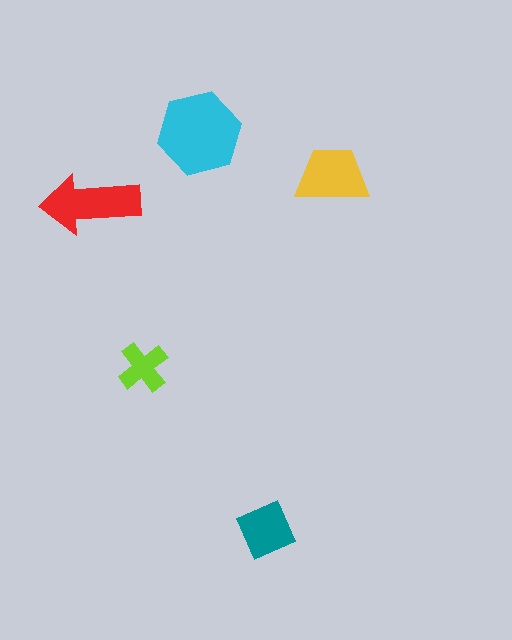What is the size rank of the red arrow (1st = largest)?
2nd.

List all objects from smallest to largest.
The lime cross, the teal diamond, the yellow trapezoid, the red arrow, the cyan hexagon.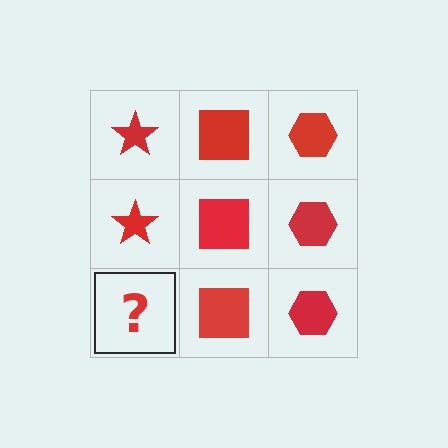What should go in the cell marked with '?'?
The missing cell should contain a red star.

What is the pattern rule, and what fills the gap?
The rule is that each column has a consistent shape. The gap should be filled with a red star.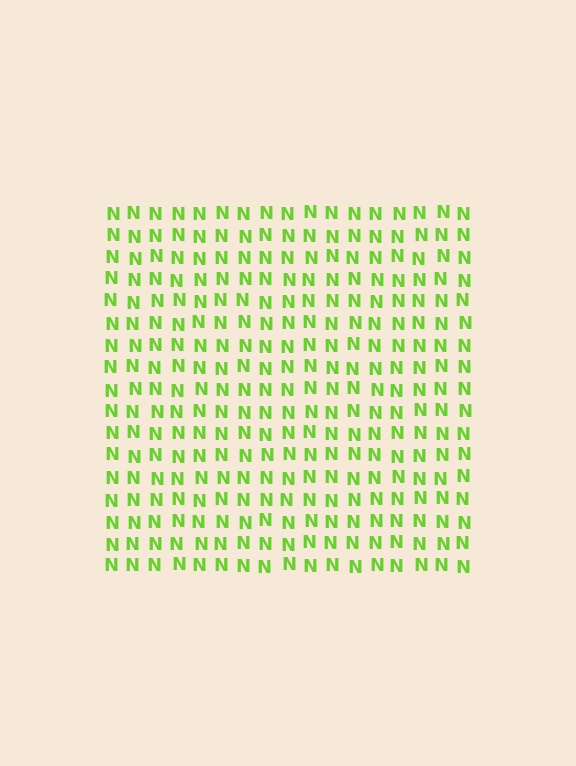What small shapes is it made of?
It is made of small letter N's.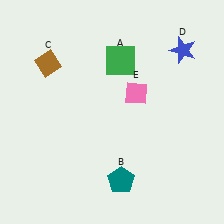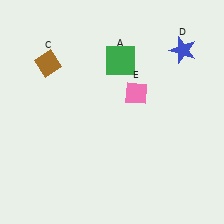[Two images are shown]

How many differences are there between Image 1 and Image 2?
There is 1 difference between the two images.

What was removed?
The teal pentagon (B) was removed in Image 2.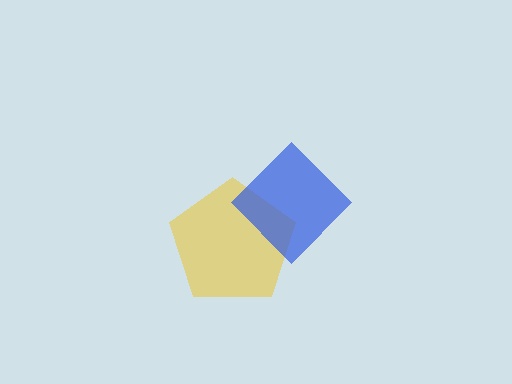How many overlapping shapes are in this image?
There are 2 overlapping shapes in the image.